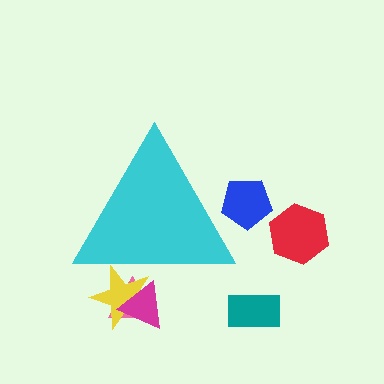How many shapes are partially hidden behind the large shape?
4 shapes are partially hidden.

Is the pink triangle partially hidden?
Yes, the pink triangle is partially hidden behind the cyan triangle.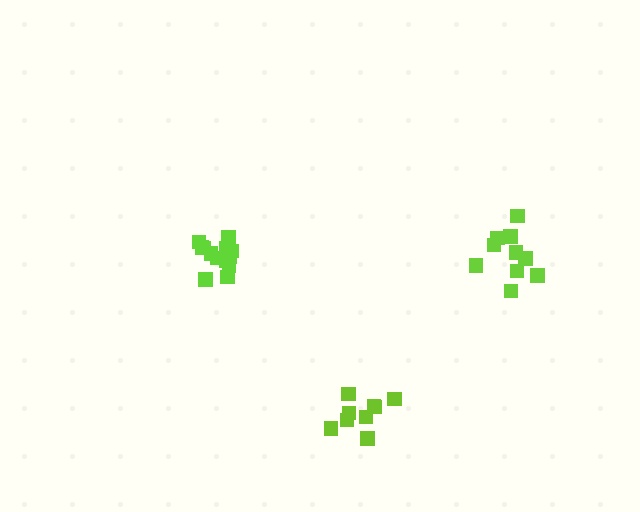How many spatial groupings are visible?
There are 3 spatial groupings.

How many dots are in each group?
Group 1: 13 dots, Group 2: 9 dots, Group 3: 10 dots (32 total).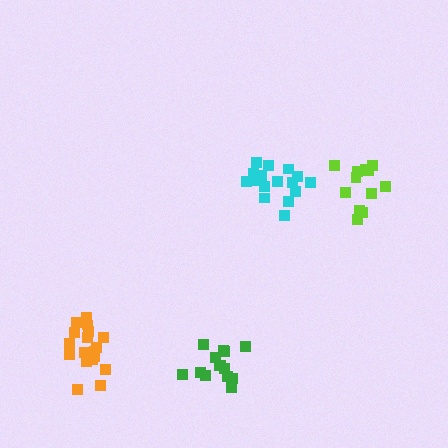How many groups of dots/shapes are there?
There are 4 groups.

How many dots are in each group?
Group 1: 12 dots, Group 2: 18 dots, Group 3: 17 dots, Group 4: 14 dots (61 total).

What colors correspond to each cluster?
The clusters are colored: lime, orange, cyan, green.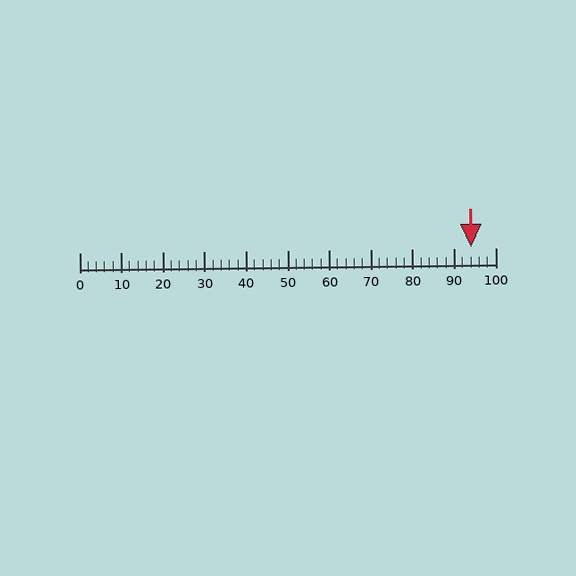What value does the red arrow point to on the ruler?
The red arrow points to approximately 94.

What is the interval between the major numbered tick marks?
The major tick marks are spaced 10 units apart.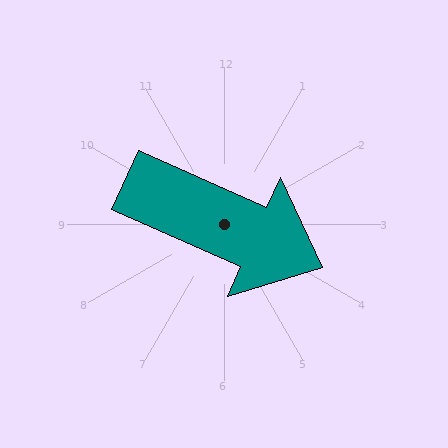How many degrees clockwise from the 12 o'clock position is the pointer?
Approximately 114 degrees.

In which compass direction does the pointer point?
Southeast.